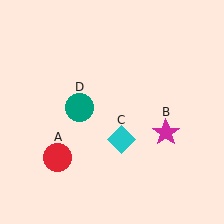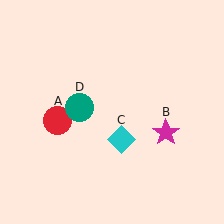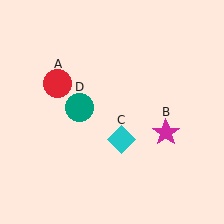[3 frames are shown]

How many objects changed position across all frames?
1 object changed position: red circle (object A).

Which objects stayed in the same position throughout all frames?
Magenta star (object B) and cyan diamond (object C) and teal circle (object D) remained stationary.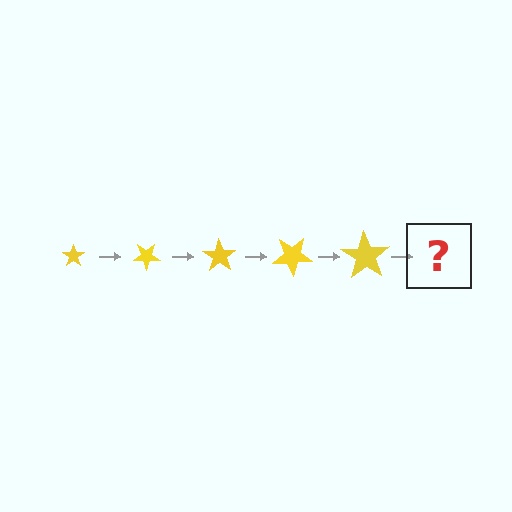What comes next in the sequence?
The next element should be a star, larger than the previous one and rotated 175 degrees from the start.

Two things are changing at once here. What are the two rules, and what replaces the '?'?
The two rules are that the star grows larger each step and it rotates 35 degrees each step. The '?' should be a star, larger than the previous one and rotated 175 degrees from the start.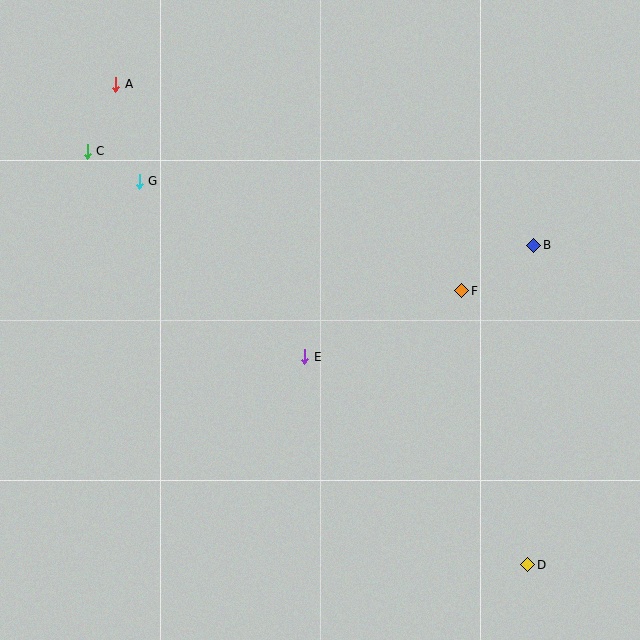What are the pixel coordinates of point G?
Point G is at (139, 181).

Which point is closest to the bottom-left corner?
Point E is closest to the bottom-left corner.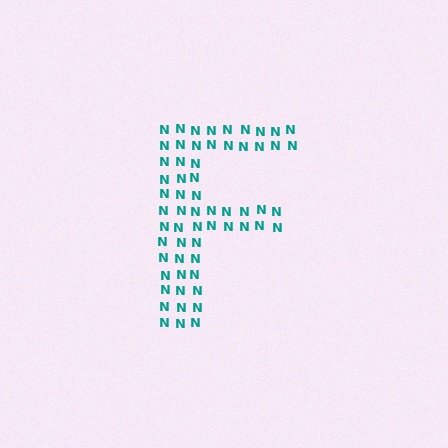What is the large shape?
The large shape is the letter F.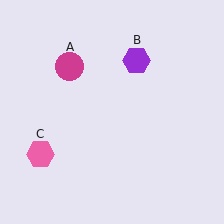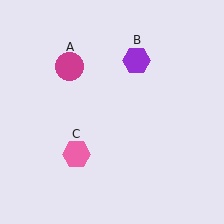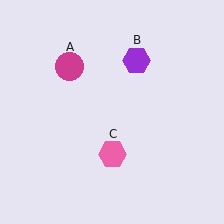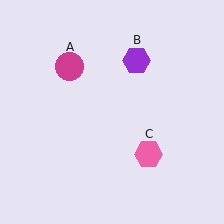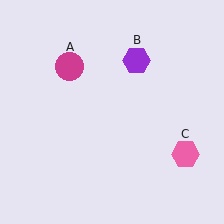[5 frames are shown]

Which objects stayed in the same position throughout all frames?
Magenta circle (object A) and purple hexagon (object B) remained stationary.